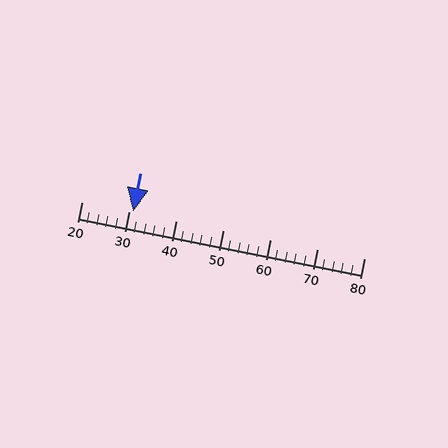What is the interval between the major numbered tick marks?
The major tick marks are spaced 10 units apart.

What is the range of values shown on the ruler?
The ruler shows values from 20 to 80.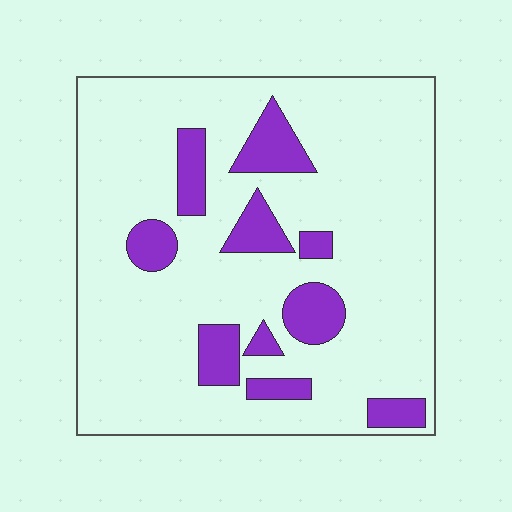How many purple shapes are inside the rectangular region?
10.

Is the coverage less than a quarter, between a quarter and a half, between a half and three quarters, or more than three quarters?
Less than a quarter.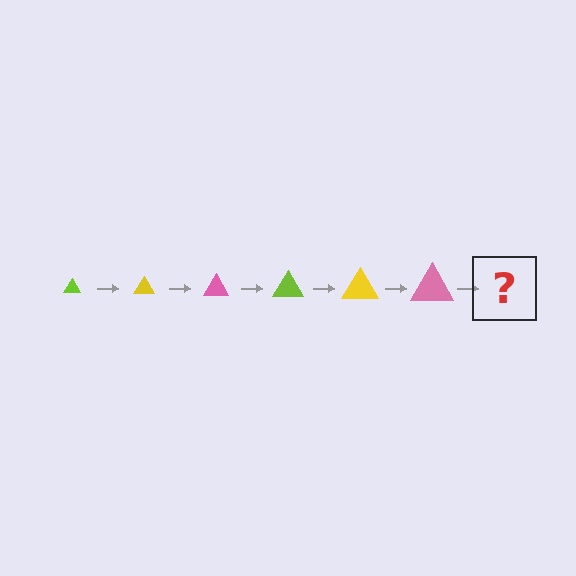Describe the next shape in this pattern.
It should be a lime triangle, larger than the previous one.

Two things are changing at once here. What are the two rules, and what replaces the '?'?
The two rules are that the triangle grows larger each step and the color cycles through lime, yellow, and pink. The '?' should be a lime triangle, larger than the previous one.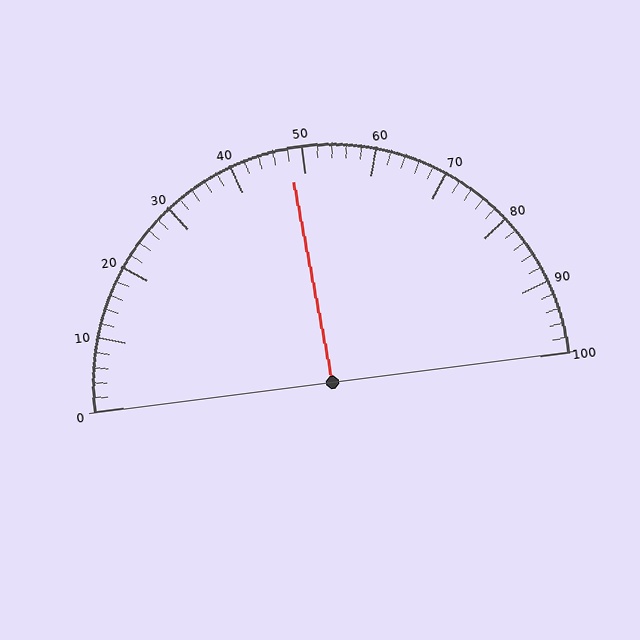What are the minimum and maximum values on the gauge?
The gauge ranges from 0 to 100.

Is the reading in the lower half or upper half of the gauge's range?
The reading is in the lower half of the range (0 to 100).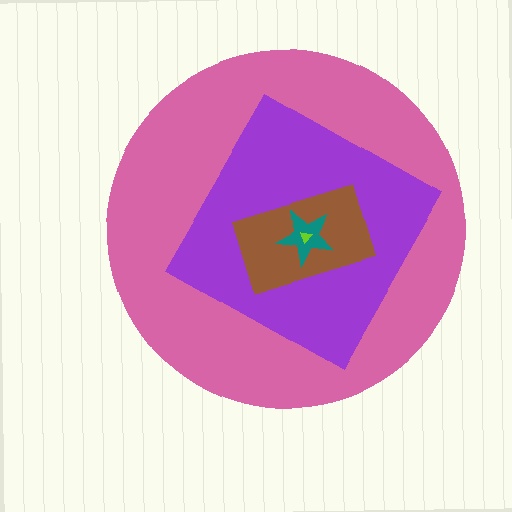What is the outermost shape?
The pink circle.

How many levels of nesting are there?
5.